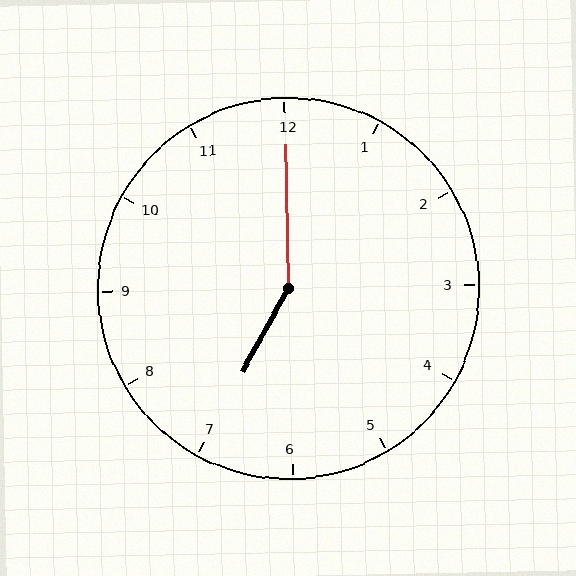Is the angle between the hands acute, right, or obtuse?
It is obtuse.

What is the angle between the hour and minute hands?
Approximately 150 degrees.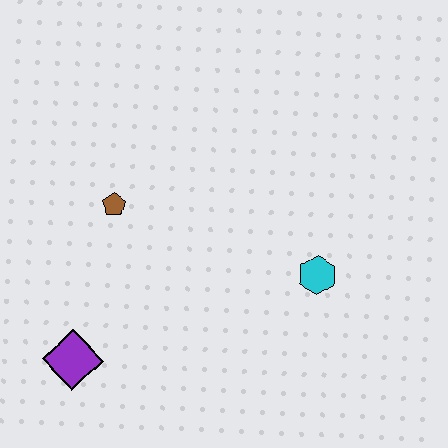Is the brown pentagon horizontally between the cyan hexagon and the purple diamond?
Yes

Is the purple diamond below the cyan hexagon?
Yes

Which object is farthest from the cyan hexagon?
The purple diamond is farthest from the cyan hexagon.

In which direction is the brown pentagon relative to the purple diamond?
The brown pentagon is above the purple diamond.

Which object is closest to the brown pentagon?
The purple diamond is closest to the brown pentagon.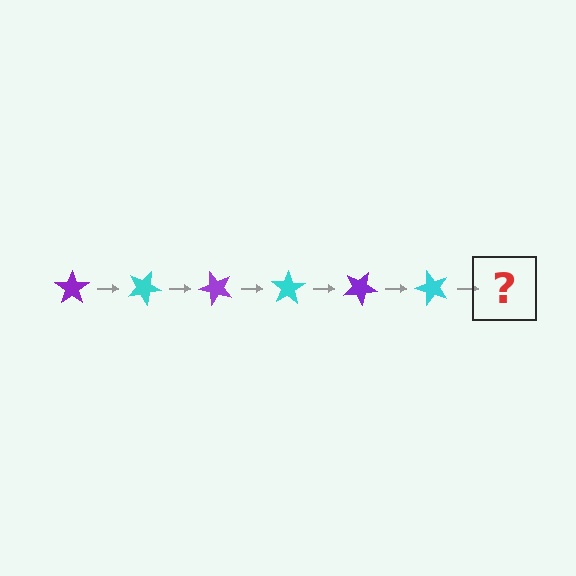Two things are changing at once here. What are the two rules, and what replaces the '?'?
The two rules are that it rotates 25 degrees each step and the color cycles through purple and cyan. The '?' should be a purple star, rotated 150 degrees from the start.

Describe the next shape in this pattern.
It should be a purple star, rotated 150 degrees from the start.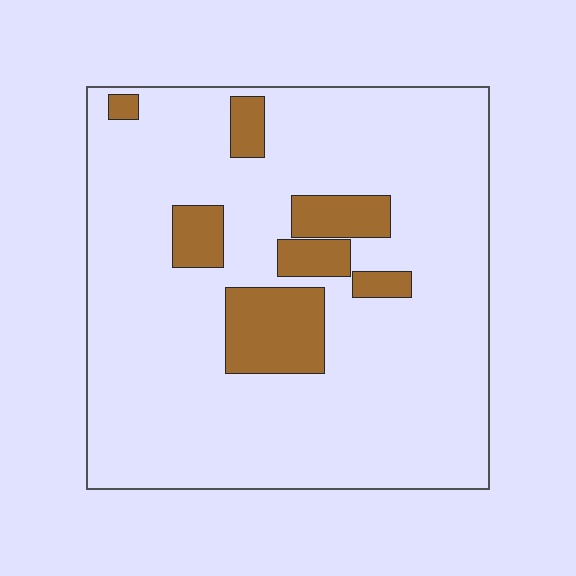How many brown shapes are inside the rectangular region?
7.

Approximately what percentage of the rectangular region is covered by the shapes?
Approximately 15%.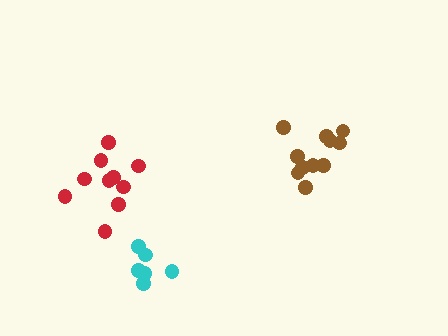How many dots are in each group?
Group 1: 10 dots, Group 2: 11 dots, Group 3: 6 dots (27 total).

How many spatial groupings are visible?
There are 3 spatial groupings.